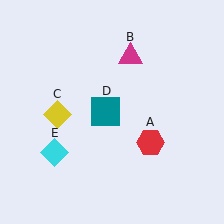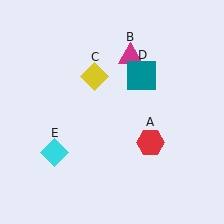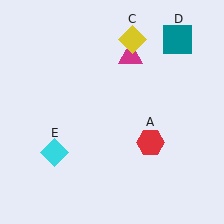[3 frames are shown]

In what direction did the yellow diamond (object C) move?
The yellow diamond (object C) moved up and to the right.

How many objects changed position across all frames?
2 objects changed position: yellow diamond (object C), teal square (object D).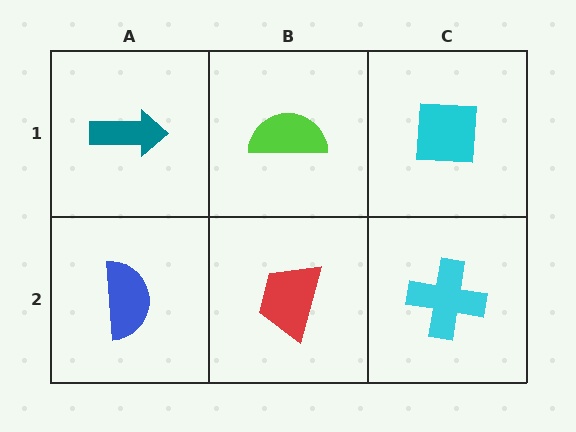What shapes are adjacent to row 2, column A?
A teal arrow (row 1, column A), a red trapezoid (row 2, column B).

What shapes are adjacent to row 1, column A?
A blue semicircle (row 2, column A), a lime semicircle (row 1, column B).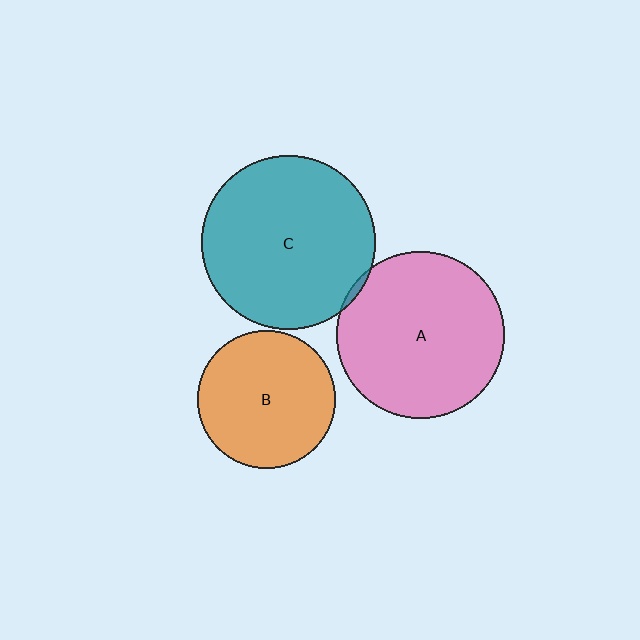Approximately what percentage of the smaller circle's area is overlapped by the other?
Approximately 5%.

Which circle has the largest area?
Circle C (teal).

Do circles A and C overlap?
Yes.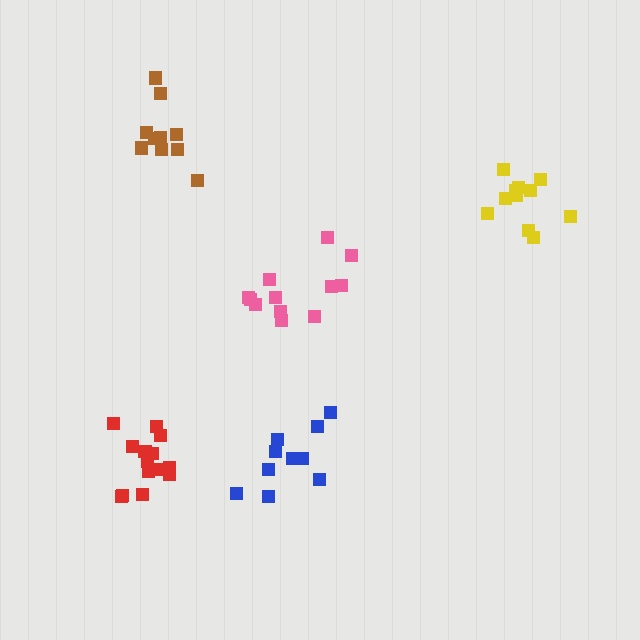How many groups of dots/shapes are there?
There are 5 groups.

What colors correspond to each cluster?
The clusters are colored: pink, blue, yellow, brown, red.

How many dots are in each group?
Group 1: 12 dots, Group 2: 10 dots, Group 3: 11 dots, Group 4: 10 dots, Group 5: 14 dots (57 total).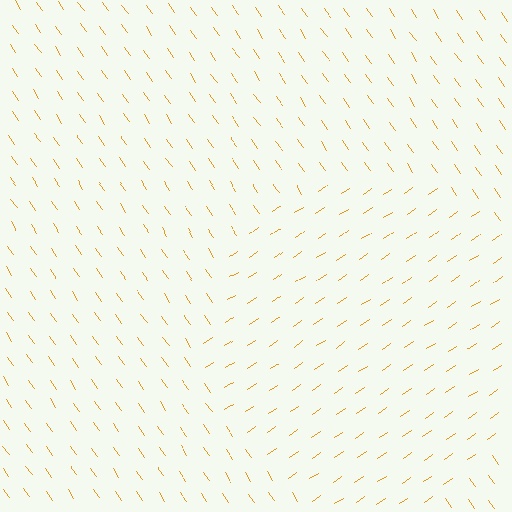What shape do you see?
I see a circle.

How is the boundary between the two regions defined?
The boundary is defined purely by a change in line orientation (approximately 89 degrees difference). All lines are the same color and thickness.